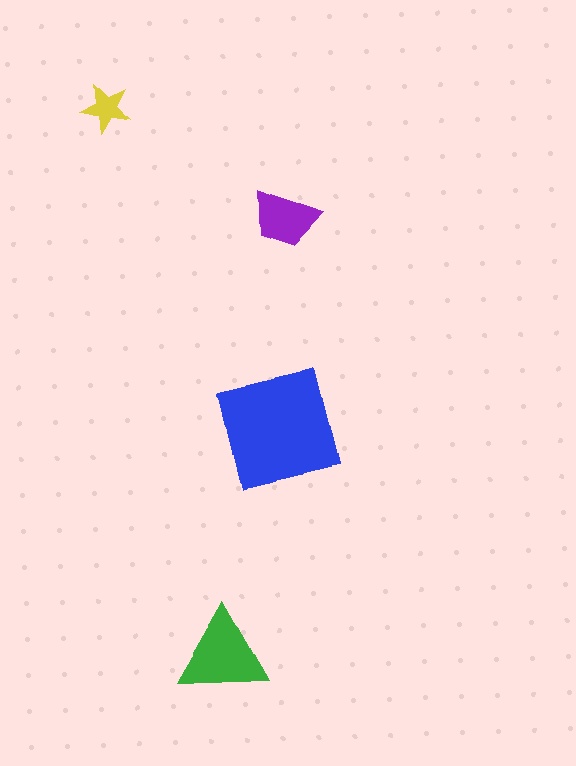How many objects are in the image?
There are 4 objects in the image.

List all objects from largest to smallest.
The blue square, the green triangle, the purple trapezoid, the yellow star.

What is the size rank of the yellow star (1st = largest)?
4th.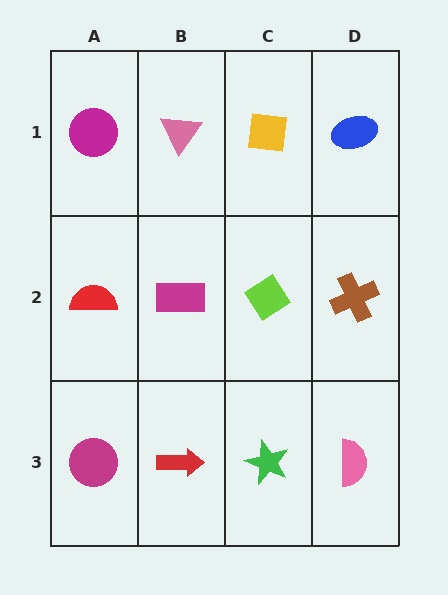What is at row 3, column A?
A magenta circle.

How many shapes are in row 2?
4 shapes.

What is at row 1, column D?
A blue ellipse.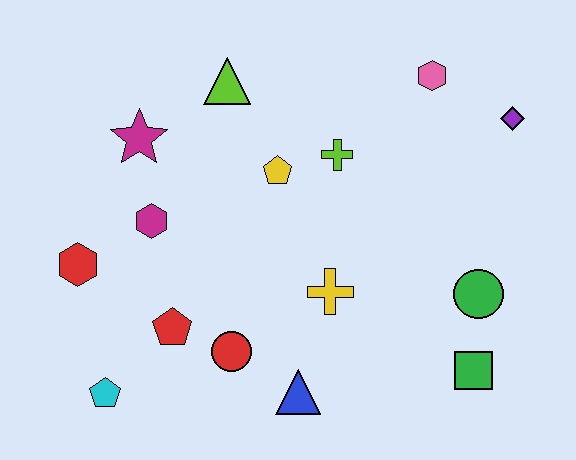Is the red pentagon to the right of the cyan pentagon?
Yes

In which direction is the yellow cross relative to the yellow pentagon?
The yellow cross is below the yellow pentagon.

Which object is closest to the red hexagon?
The magenta hexagon is closest to the red hexagon.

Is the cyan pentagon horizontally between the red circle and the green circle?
No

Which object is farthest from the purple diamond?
The cyan pentagon is farthest from the purple diamond.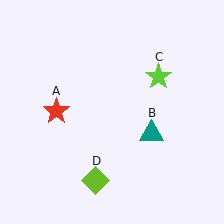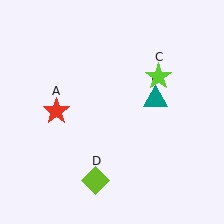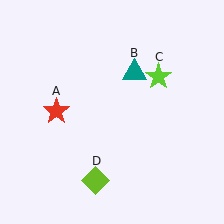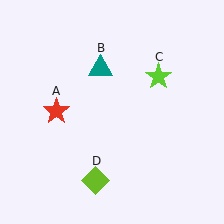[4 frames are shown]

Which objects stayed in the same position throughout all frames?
Red star (object A) and lime star (object C) and lime diamond (object D) remained stationary.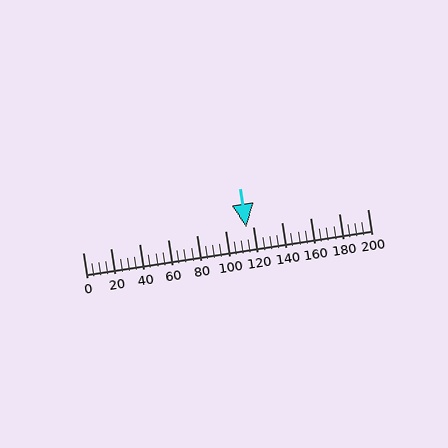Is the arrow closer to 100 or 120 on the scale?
The arrow is closer to 120.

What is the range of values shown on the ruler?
The ruler shows values from 0 to 200.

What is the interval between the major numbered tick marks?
The major tick marks are spaced 20 units apart.